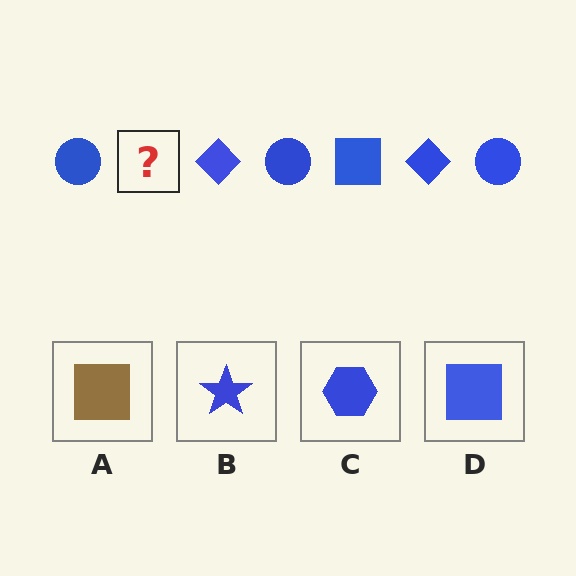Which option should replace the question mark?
Option D.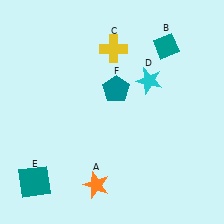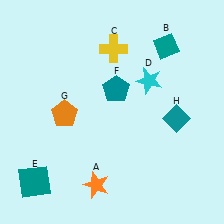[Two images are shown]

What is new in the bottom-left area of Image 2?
An orange pentagon (G) was added in the bottom-left area of Image 2.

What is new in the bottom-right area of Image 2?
A teal diamond (H) was added in the bottom-right area of Image 2.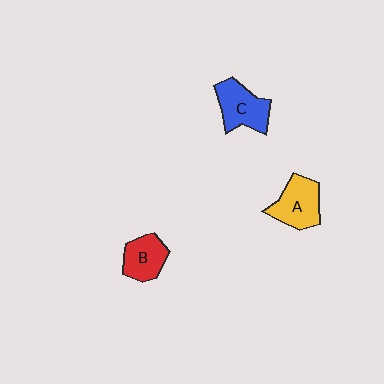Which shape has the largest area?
Shape C (blue).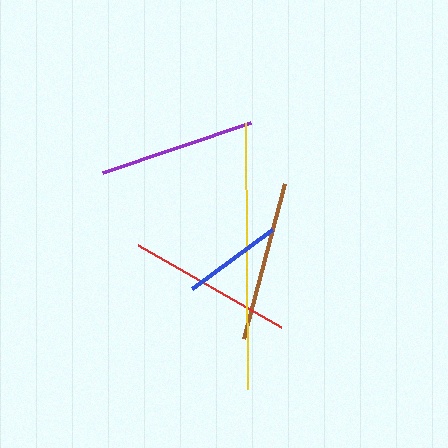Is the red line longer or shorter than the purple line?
The red line is longer than the purple line.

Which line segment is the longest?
The yellow line is the longest at approximately 267 pixels.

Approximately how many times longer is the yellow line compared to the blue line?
The yellow line is approximately 2.7 times the length of the blue line.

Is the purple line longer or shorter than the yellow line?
The yellow line is longer than the purple line.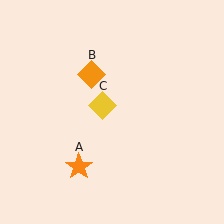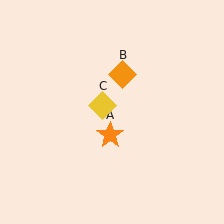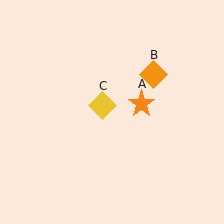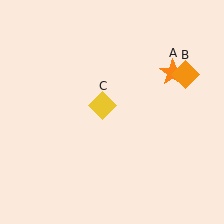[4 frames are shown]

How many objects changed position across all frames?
2 objects changed position: orange star (object A), orange diamond (object B).